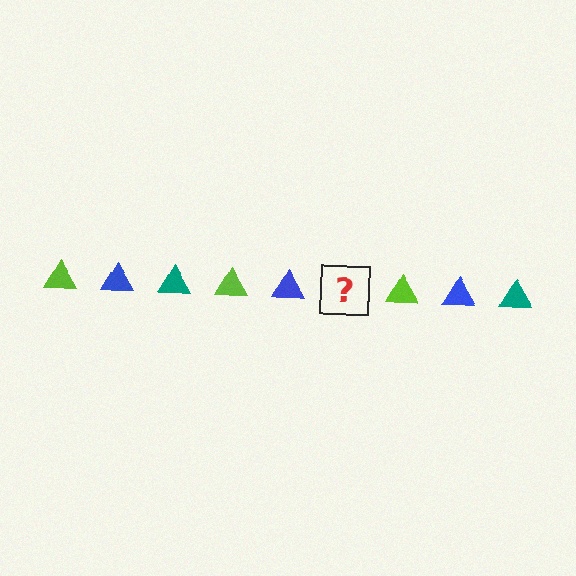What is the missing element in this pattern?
The missing element is a teal triangle.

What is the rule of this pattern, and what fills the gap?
The rule is that the pattern cycles through lime, blue, teal triangles. The gap should be filled with a teal triangle.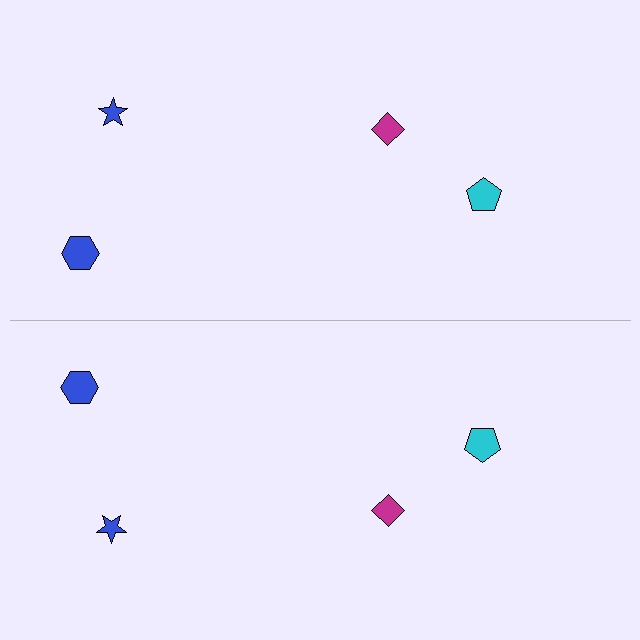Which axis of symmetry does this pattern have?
The pattern has a horizontal axis of symmetry running through the center of the image.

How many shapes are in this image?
There are 8 shapes in this image.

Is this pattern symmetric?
Yes, this pattern has bilateral (reflection) symmetry.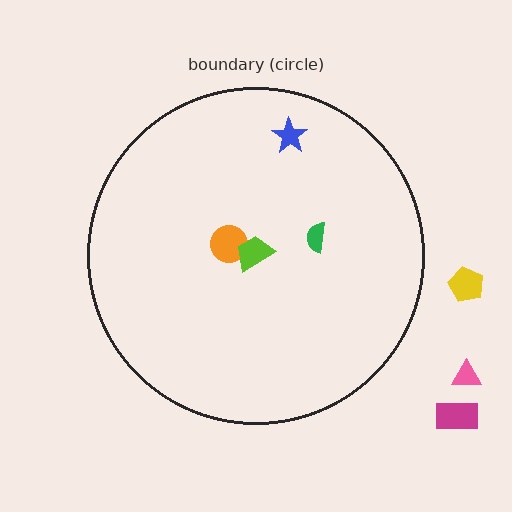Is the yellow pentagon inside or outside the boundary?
Outside.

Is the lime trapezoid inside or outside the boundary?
Inside.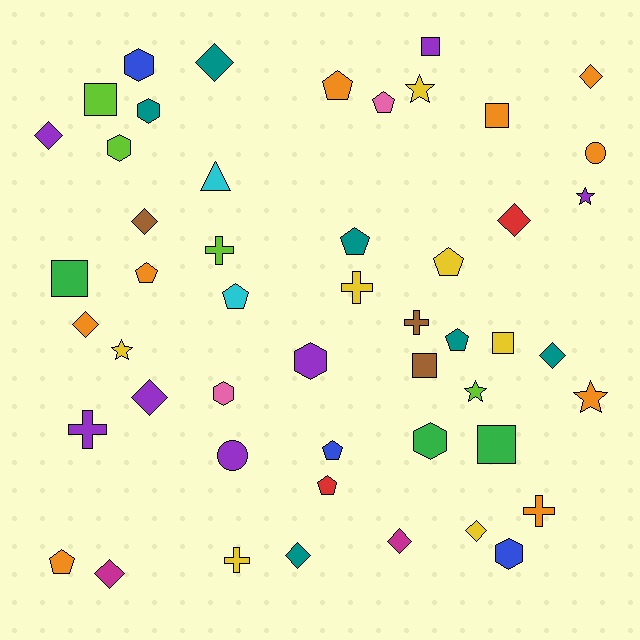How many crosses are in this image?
There are 6 crosses.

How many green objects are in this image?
There are 3 green objects.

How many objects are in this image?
There are 50 objects.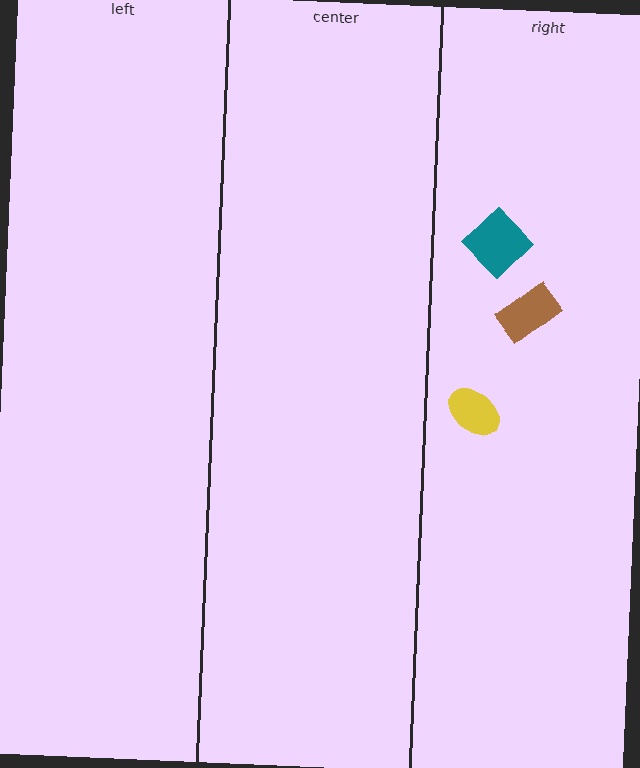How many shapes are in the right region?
3.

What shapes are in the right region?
The brown rectangle, the yellow ellipse, the teal diamond.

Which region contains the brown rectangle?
The right region.